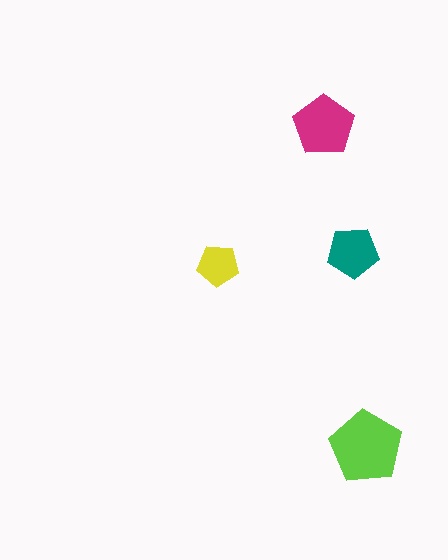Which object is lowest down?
The lime pentagon is bottommost.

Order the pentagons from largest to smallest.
the lime one, the magenta one, the teal one, the yellow one.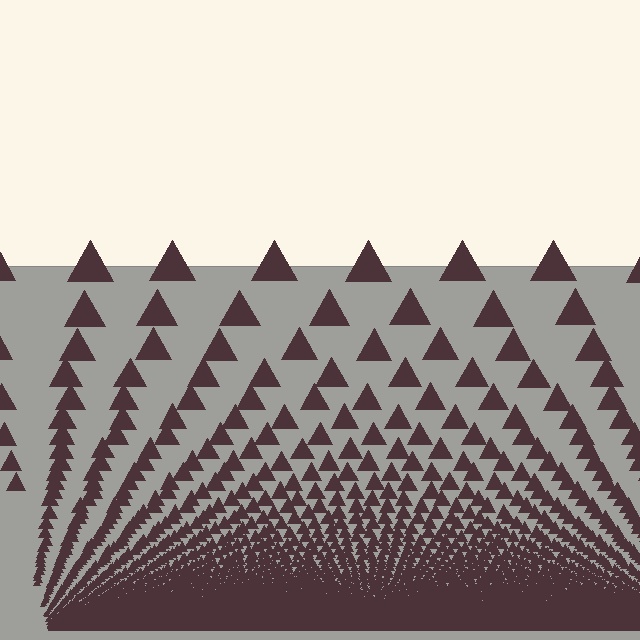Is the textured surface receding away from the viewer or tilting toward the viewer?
The surface appears to tilt toward the viewer. Texture elements get larger and sparser toward the top.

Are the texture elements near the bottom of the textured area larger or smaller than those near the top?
Smaller. The gradient is inverted — elements near the bottom are smaller and denser.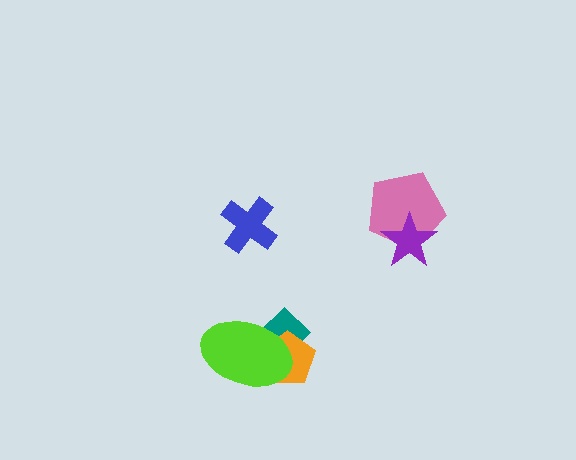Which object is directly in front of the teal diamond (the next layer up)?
The orange pentagon is directly in front of the teal diamond.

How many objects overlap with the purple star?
1 object overlaps with the purple star.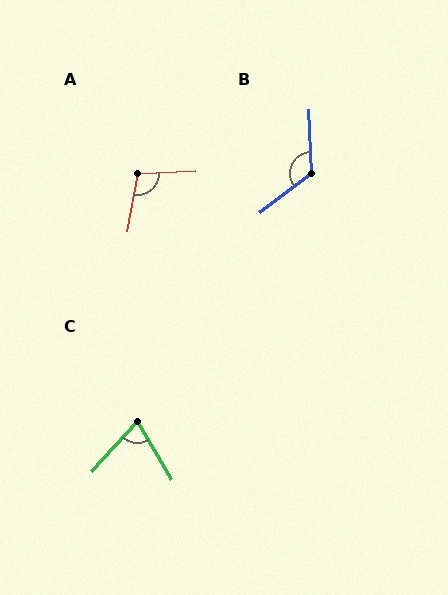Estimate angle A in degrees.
Approximately 103 degrees.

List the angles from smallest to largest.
C (72°), A (103°), B (124°).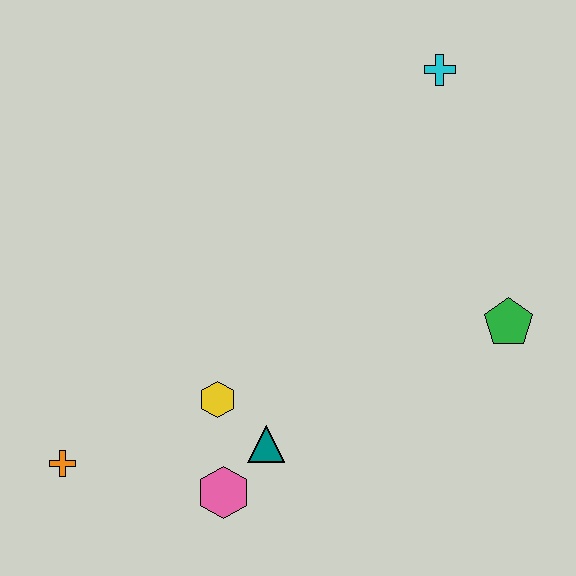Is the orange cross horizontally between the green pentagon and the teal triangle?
No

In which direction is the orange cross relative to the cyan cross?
The orange cross is below the cyan cross.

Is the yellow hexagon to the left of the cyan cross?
Yes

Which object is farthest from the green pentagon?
The orange cross is farthest from the green pentagon.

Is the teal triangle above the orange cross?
Yes